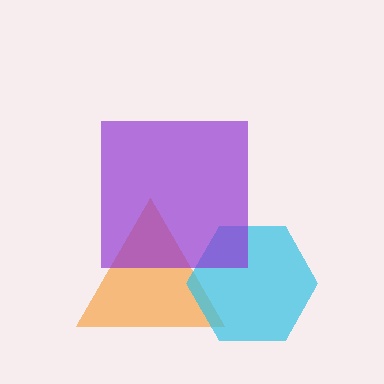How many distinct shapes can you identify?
There are 3 distinct shapes: an orange triangle, a cyan hexagon, a purple square.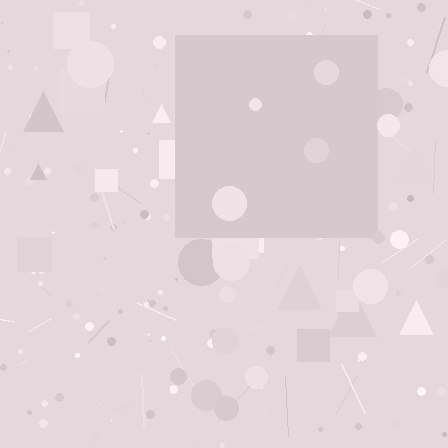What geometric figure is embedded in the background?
A square is embedded in the background.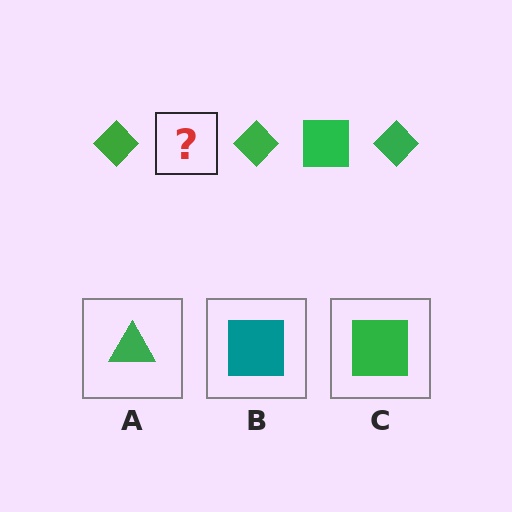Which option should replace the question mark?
Option C.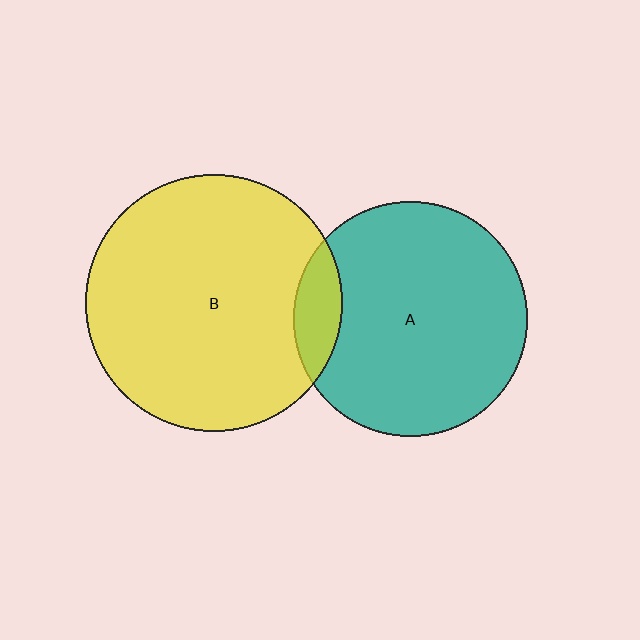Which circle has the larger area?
Circle B (yellow).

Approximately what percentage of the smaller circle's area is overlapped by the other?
Approximately 10%.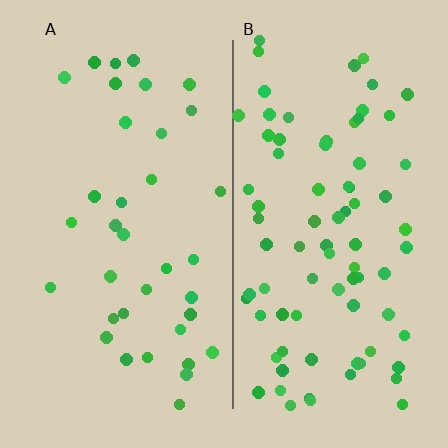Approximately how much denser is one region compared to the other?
Approximately 2.3× — region B over region A.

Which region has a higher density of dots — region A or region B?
B (the right).